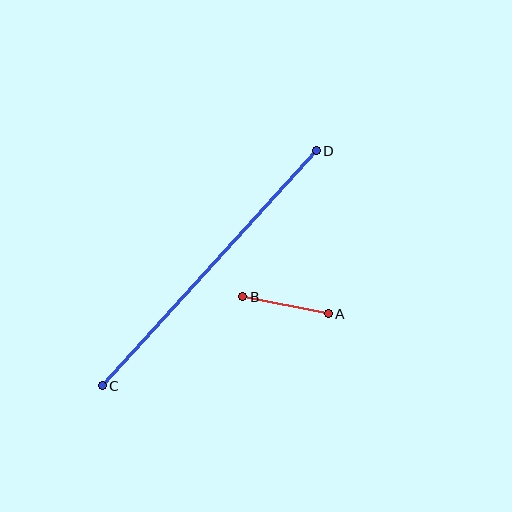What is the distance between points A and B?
The distance is approximately 87 pixels.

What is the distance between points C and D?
The distance is approximately 318 pixels.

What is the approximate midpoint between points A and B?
The midpoint is at approximately (285, 305) pixels.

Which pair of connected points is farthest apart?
Points C and D are farthest apart.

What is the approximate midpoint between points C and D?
The midpoint is at approximately (209, 268) pixels.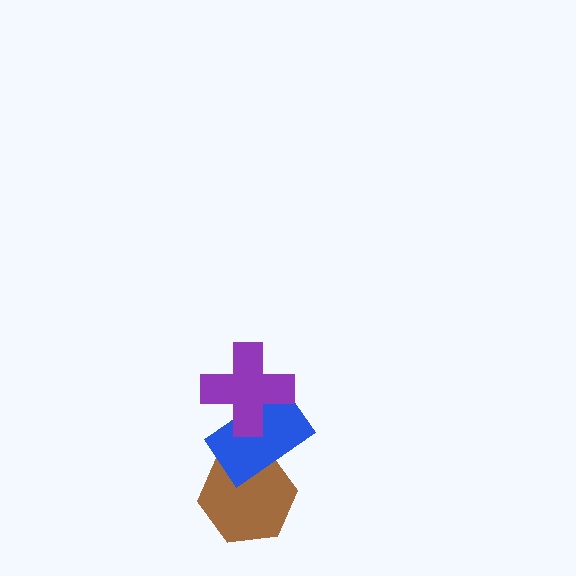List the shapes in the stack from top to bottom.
From top to bottom: the purple cross, the blue rectangle, the brown hexagon.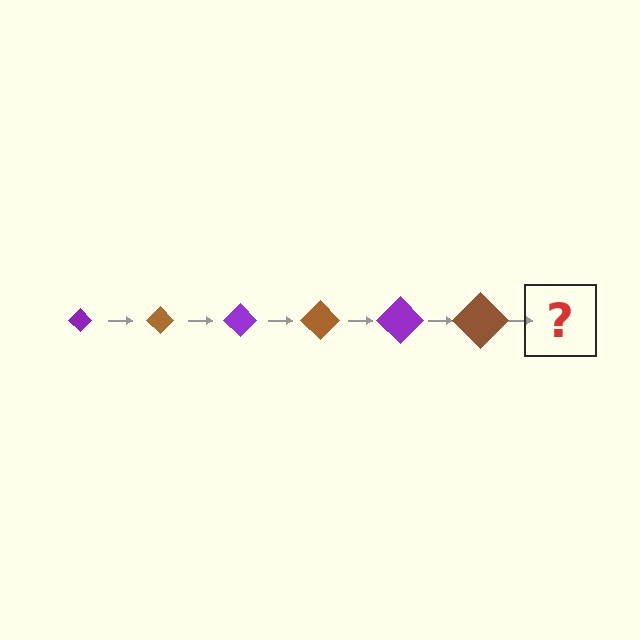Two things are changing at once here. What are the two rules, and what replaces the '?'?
The two rules are that the diamond grows larger each step and the color cycles through purple and brown. The '?' should be a purple diamond, larger than the previous one.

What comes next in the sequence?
The next element should be a purple diamond, larger than the previous one.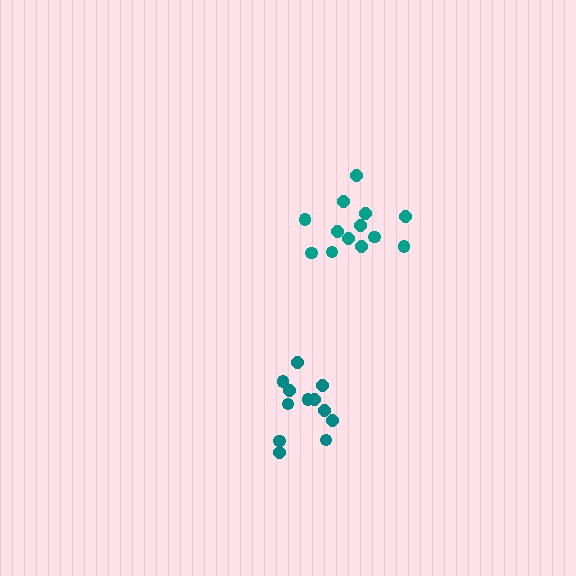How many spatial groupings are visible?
There are 2 spatial groupings.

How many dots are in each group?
Group 1: 12 dots, Group 2: 13 dots (25 total).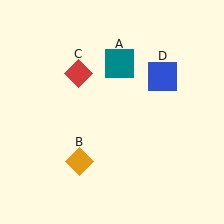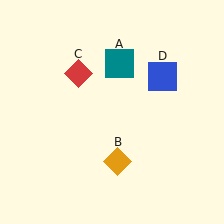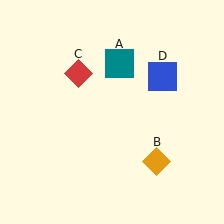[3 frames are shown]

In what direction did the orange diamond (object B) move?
The orange diamond (object B) moved right.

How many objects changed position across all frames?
1 object changed position: orange diamond (object B).